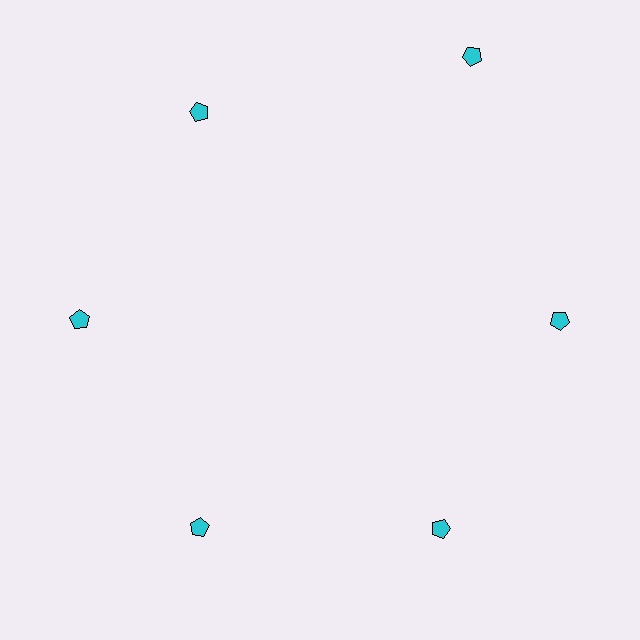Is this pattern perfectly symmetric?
No. The 6 cyan pentagons are arranged in a ring, but one element near the 1 o'clock position is pushed outward from the center, breaking the 6-fold rotational symmetry.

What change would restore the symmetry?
The symmetry would be restored by moving it inward, back onto the ring so that all 6 pentagons sit at equal angles and equal distance from the center.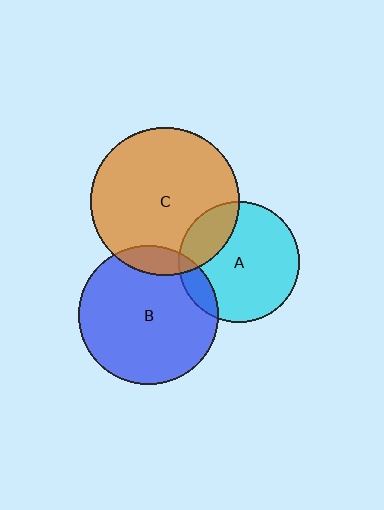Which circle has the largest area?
Circle C (orange).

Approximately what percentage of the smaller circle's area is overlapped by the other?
Approximately 10%.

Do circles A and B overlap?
Yes.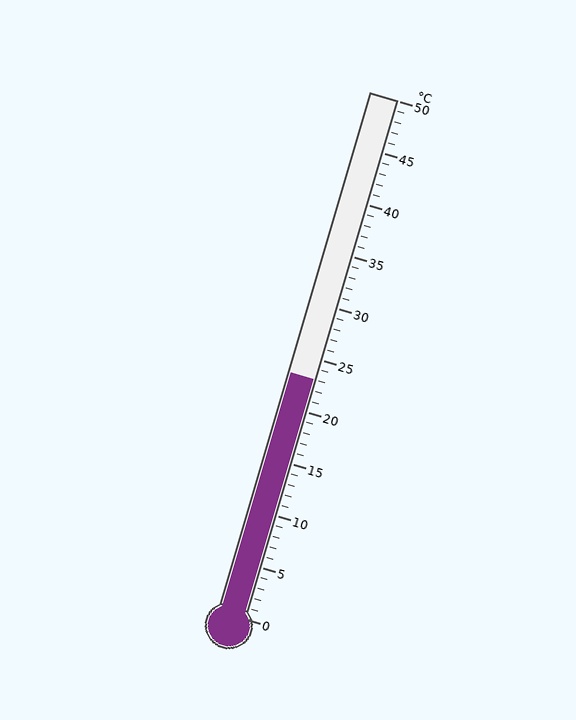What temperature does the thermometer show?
The thermometer shows approximately 23°C.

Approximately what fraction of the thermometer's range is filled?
The thermometer is filled to approximately 45% of its range.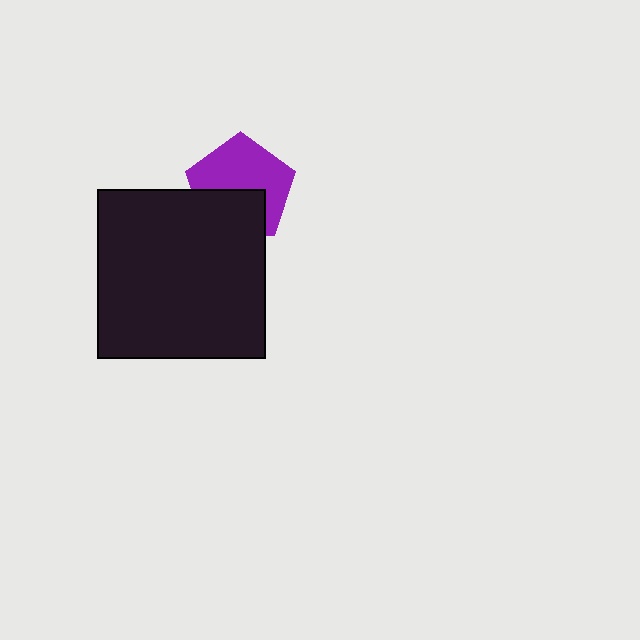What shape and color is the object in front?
The object in front is a black square.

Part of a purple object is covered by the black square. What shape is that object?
It is a pentagon.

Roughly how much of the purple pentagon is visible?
About half of it is visible (roughly 61%).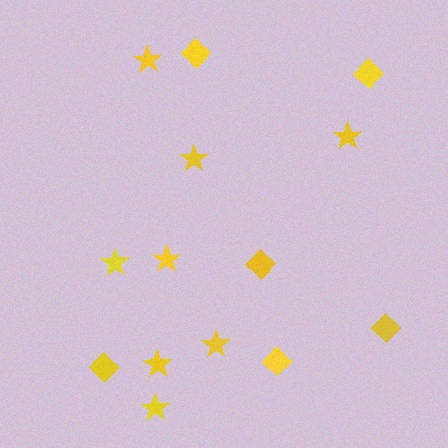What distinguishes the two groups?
There are 2 groups: one group of diamonds (6) and one group of stars (8).